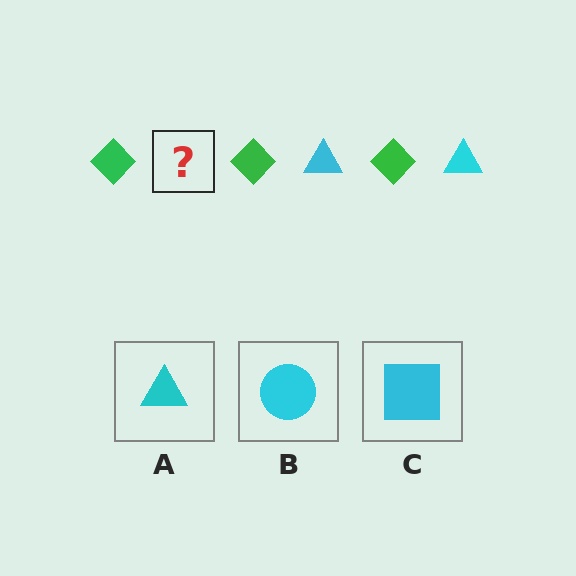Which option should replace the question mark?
Option A.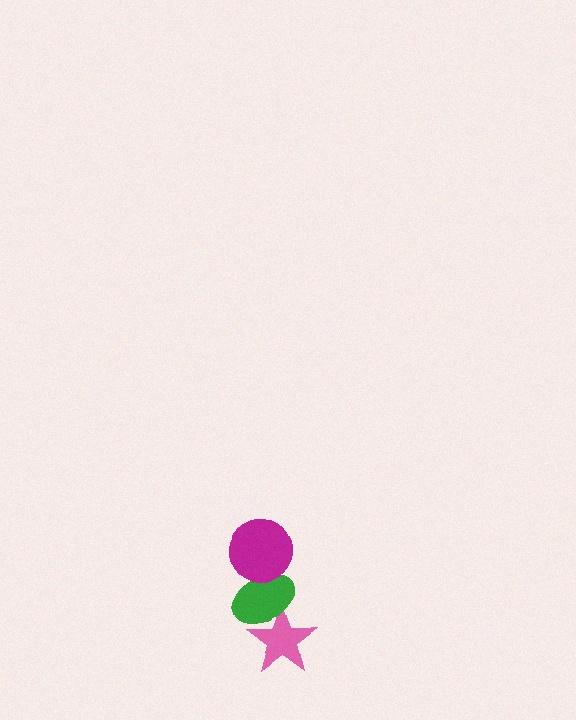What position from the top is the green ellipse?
The green ellipse is 2nd from the top.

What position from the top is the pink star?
The pink star is 3rd from the top.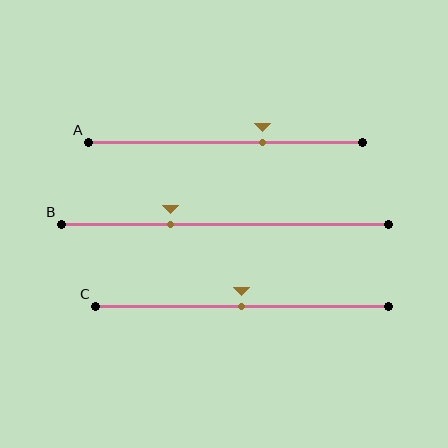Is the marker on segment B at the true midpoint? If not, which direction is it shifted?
No, the marker on segment B is shifted to the left by about 17% of the segment length.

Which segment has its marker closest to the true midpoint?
Segment C has its marker closest to the true midpoint.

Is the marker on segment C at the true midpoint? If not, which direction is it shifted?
Yes, the marker on segment C is at the true midpoint.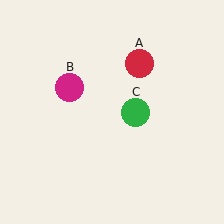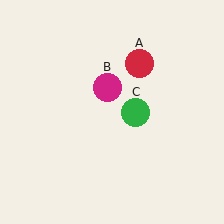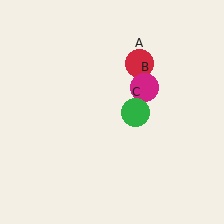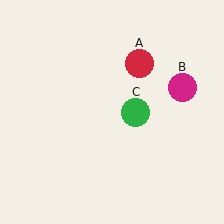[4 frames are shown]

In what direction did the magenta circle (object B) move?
The magenta circle (object B) moved right.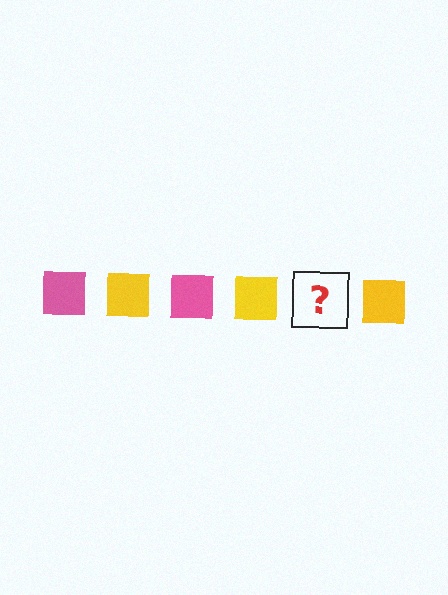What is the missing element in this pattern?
The missing element is a pink square.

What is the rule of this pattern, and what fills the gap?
The rule is that the pattern cycles through pink, yellow squares. The gap should be filled with a pink square.